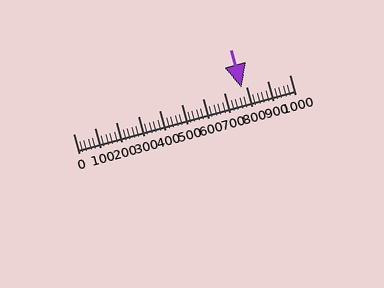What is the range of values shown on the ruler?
The ruler shows values from 0 to 1000.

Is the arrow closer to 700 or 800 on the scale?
The arrow is closer to 800.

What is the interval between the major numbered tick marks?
The major tick marks are spaced 100 units apart.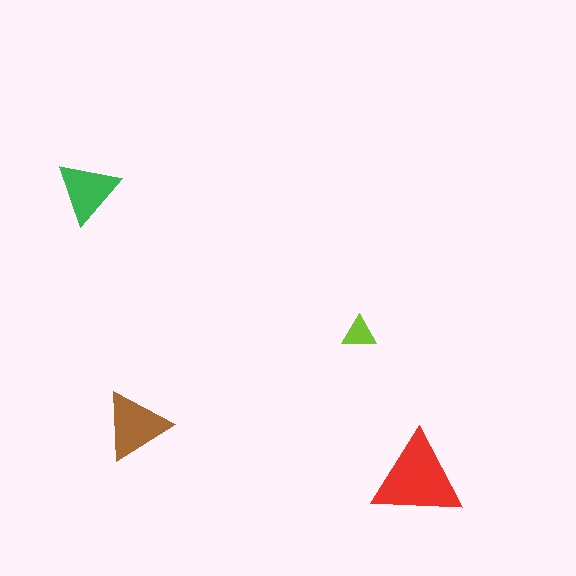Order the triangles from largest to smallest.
the red one, the brown one, the green one, the lime one.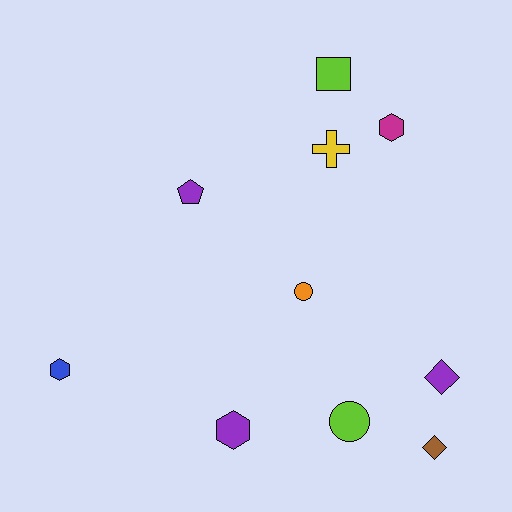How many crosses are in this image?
There is 1 cross.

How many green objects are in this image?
There are no green objects.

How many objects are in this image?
There are 10 objects.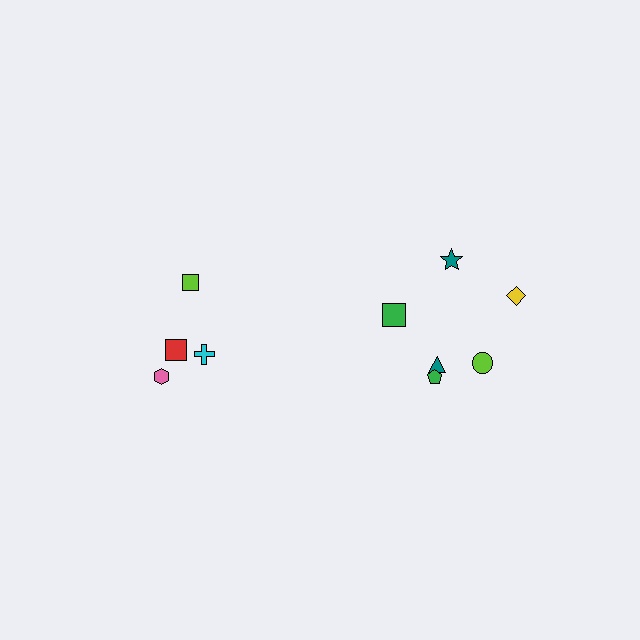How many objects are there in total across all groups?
There are 10 objects.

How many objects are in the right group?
There are 6 objects.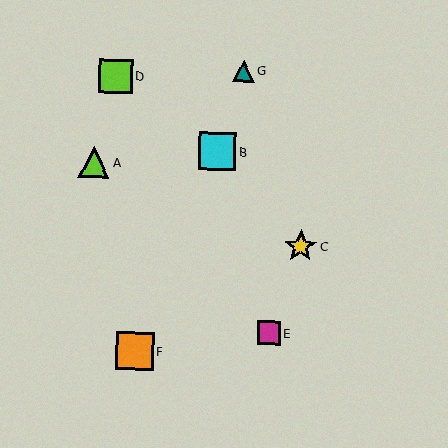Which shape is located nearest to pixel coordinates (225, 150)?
The cyan square (labeled B) at (217, 151) is nearest to that location.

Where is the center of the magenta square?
The center of the magenta square is at (269, 333).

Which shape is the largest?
The orange square (labeled F) is the largest.